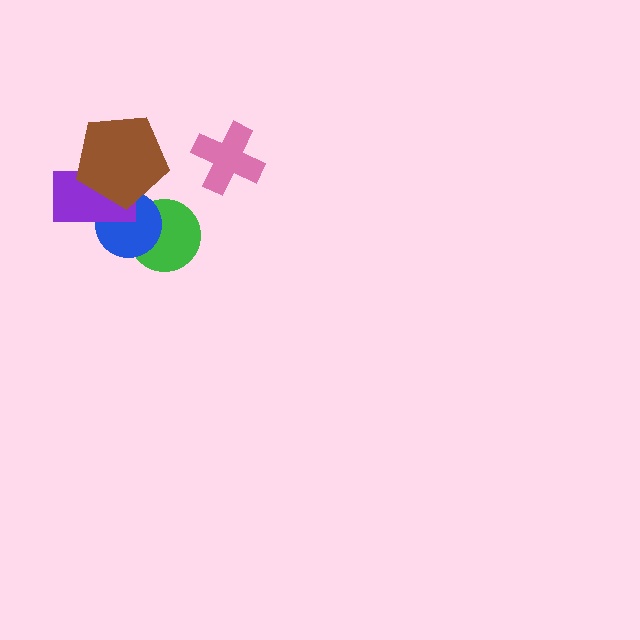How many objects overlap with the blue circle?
3 objects overlap with the blue circle.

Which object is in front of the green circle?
The blue circle is in front of the green circle.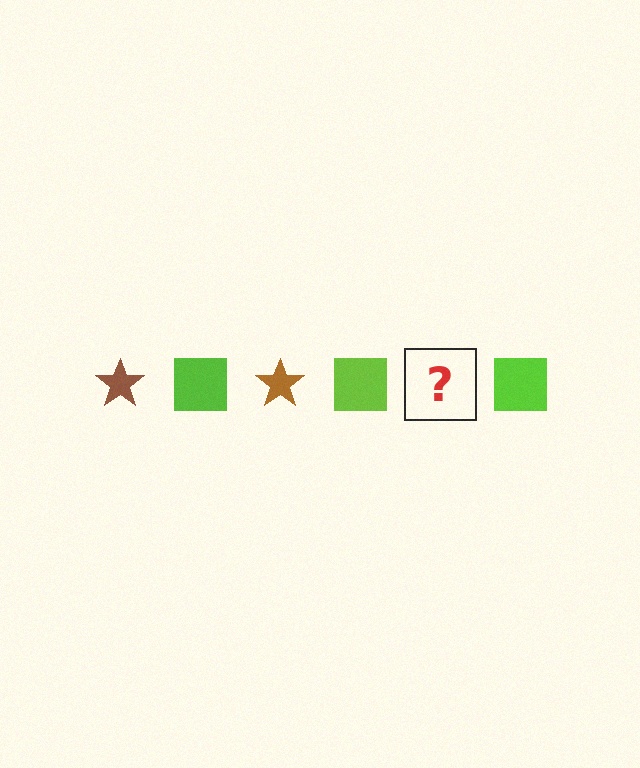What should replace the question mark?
The question mark should be replaced with a brown star.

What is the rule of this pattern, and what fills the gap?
The rule is that the pattern alternates between brown star and lime square. The gap should be filled with a brown star.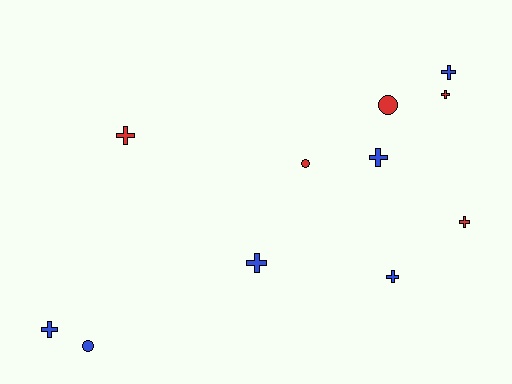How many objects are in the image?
There are 11 objects.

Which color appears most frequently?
Blue, with 6 objects.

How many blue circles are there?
There is 1 blue circle.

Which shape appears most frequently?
Cross, with 8 objects.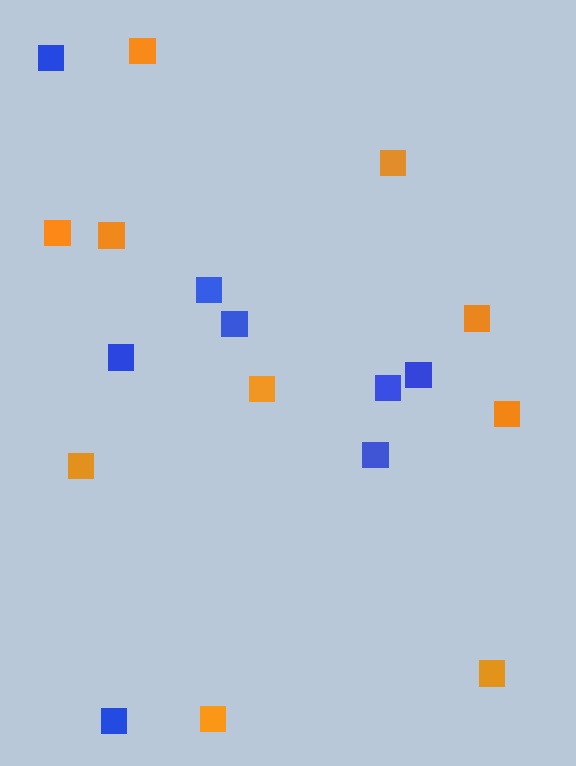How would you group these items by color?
There are 2 groups: one group of orange squares (10) and one group of blue squares (8).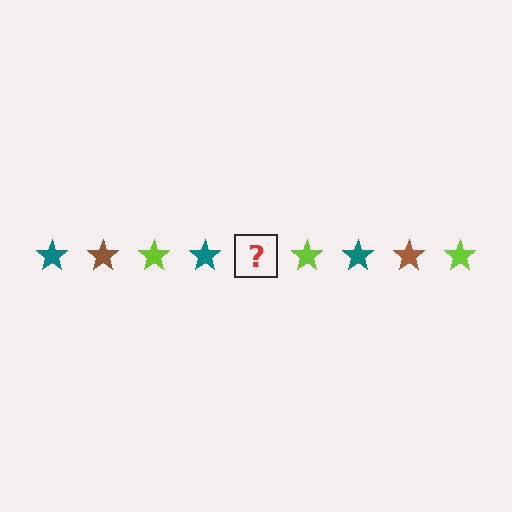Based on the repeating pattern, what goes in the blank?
The blank should be a brown star.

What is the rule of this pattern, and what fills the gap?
The rule is that the pattern cycles through teal, brown, lime stars. The gap should be filled with a brown star.